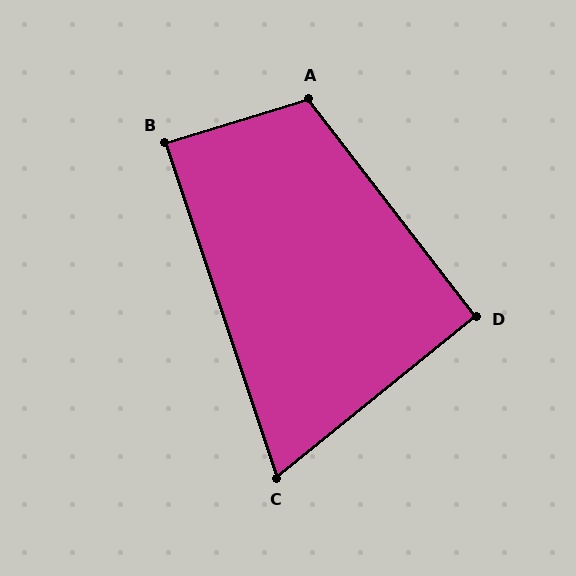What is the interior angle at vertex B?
Approximately 89 degrees (approximately right).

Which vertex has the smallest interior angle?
C, at approximately 69 degrees.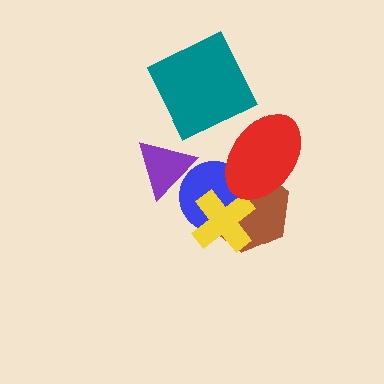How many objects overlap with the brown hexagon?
3 objects overlap with the brown hexagon.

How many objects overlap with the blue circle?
4 objects overlap with the blue circle.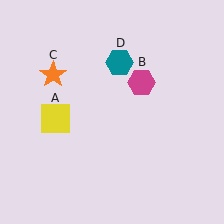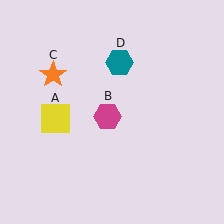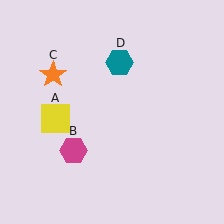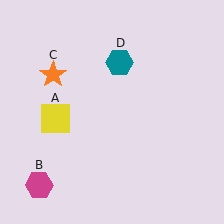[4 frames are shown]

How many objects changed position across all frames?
1 object changed position: magenta hexagon (object B).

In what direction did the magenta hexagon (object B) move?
The magenta hexagon (object B) moved down and to the left.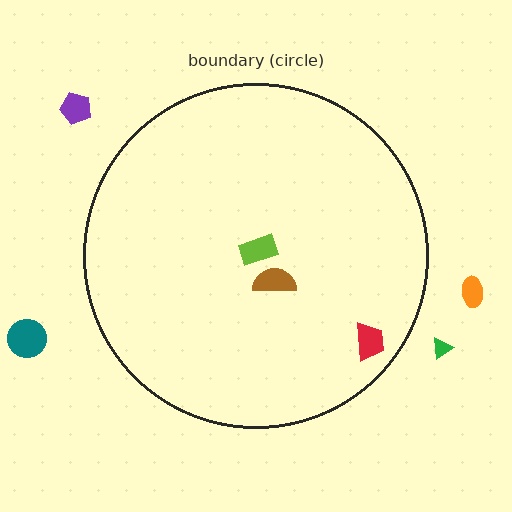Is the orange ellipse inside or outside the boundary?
Outside.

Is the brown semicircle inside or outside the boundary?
Inside.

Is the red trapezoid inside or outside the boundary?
Inside.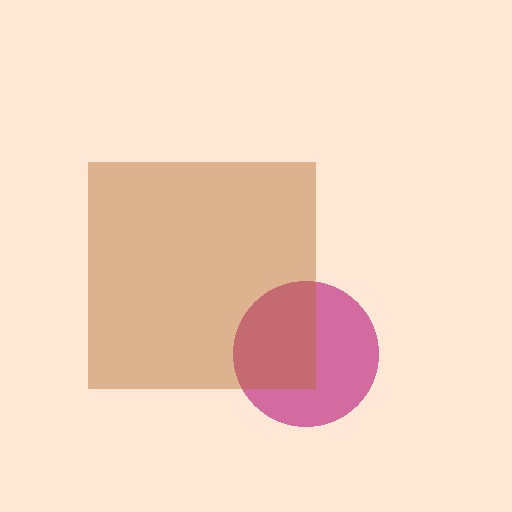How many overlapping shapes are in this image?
There are 2 overlapping shapes in the image.